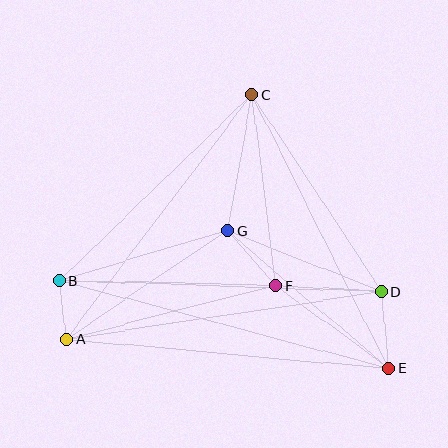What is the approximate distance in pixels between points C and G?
The distance between C and G is approximately 138 pixels.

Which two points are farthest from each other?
Points B and E are farthest from each other.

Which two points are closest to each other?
Points A and B are closest to each other.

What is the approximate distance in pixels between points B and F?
The distance between B and F is approximately 217 pixels.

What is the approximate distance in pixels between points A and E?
The distance between A and E is approximately 324 pixels.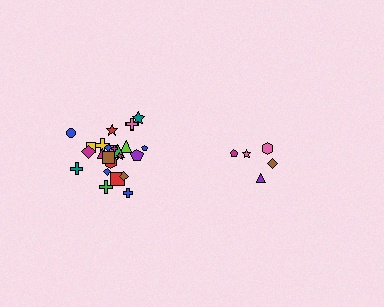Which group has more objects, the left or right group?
The left group.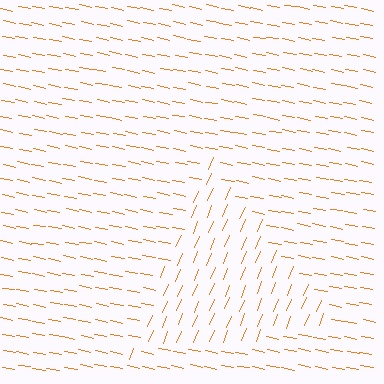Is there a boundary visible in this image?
Yes, there is a texture boundary formed by a change in line orientation.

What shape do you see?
I see a triangle.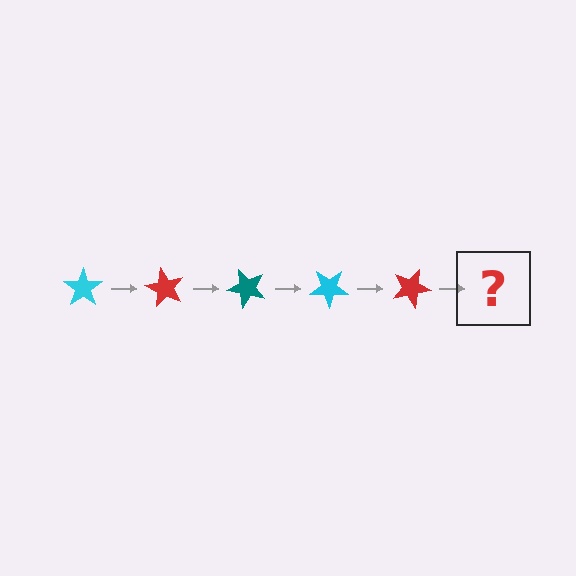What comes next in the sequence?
The next element should be a teal star, rotated 300 degrees from the start.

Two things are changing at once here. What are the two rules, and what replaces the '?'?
The two rules are that it rotates 60 degrees each step and the color cycles through cyan, red, and teal. The '?' should be a teal star, rotated 300 degrees from the start.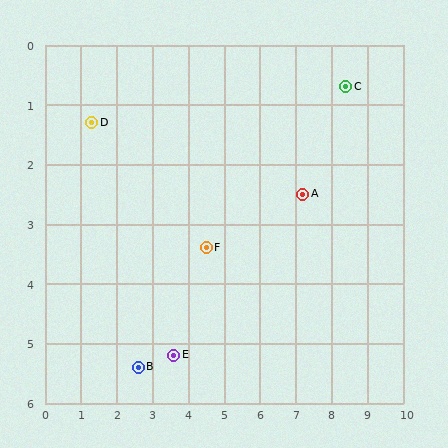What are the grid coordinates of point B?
Point B is at approximately (2.6, 5.4).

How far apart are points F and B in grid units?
Points F and B are about 2.8 grid units apart.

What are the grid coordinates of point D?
Point D is at approximately (1.3, 1.3).